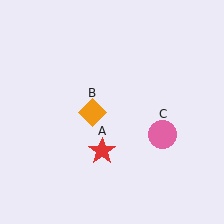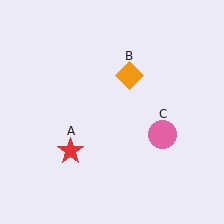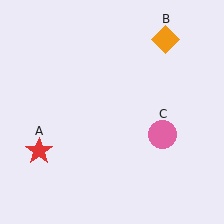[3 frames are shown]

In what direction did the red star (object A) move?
The red star (object A) moved left.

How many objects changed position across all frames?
2 objects changed position: red star (object A), orange diamond (object B).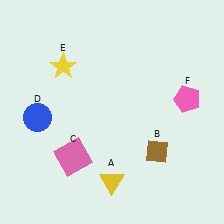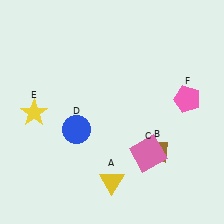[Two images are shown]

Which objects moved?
The objects that moved are: the pink square (C), the blue circle (D), the yellow star (E).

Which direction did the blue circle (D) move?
The blue circle (D) moved right.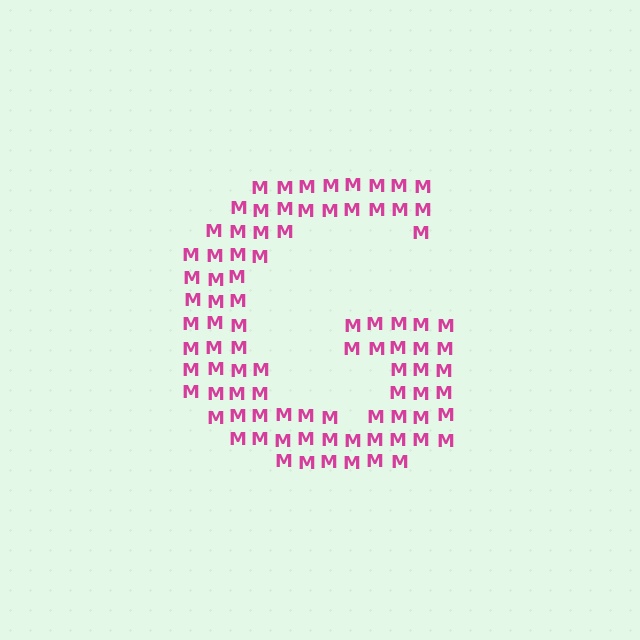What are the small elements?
The small elements are letter M's.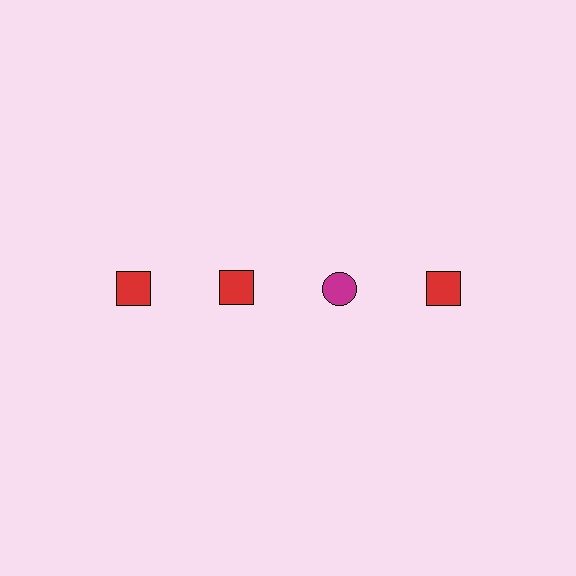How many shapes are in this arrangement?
There are 4 shapes arranged in a grid pattern.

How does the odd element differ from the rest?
It differs in both color (magenta instead of red) and shape (circle instead of square).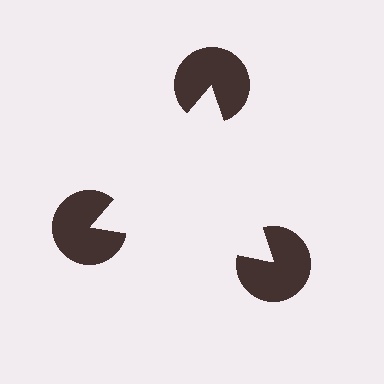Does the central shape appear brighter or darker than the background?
It typically appears slightly brighter than the background, even though no actual brightness change is drawn.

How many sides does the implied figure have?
3 sides.